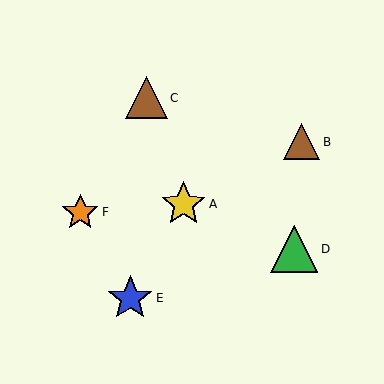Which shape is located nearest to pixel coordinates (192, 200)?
The yellow star (labeled A) at (183, 204) is nearest to that location.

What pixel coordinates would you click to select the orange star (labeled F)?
Click at (80, 212) to select the orange star F.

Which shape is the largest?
The green triangle (labeled D) is the largest.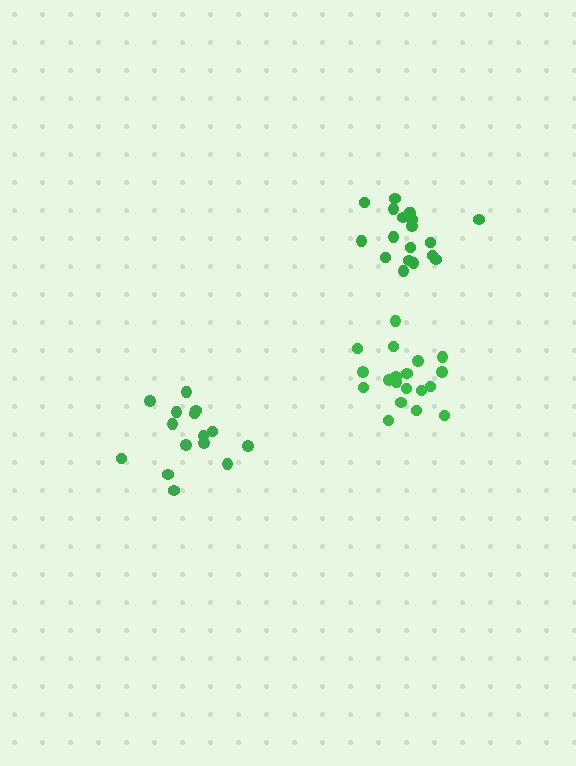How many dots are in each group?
Group 1: 19 dots, Group 2: 19 dots, Group 3: 15 dots (53 total).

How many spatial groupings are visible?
There are 3 spatial groupings.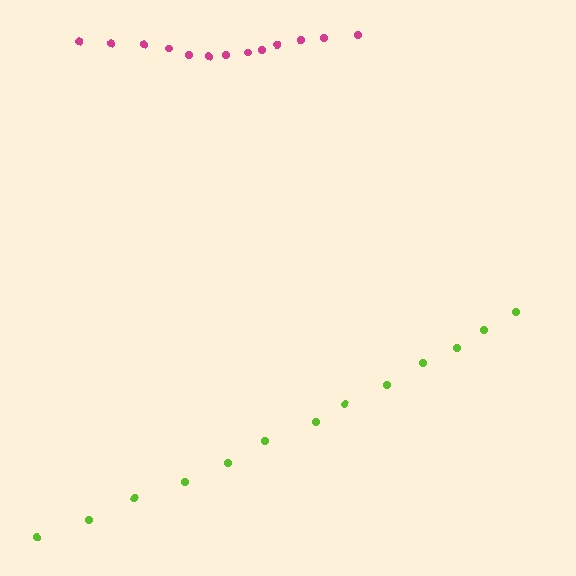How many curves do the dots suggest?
There are 2 distinct paths.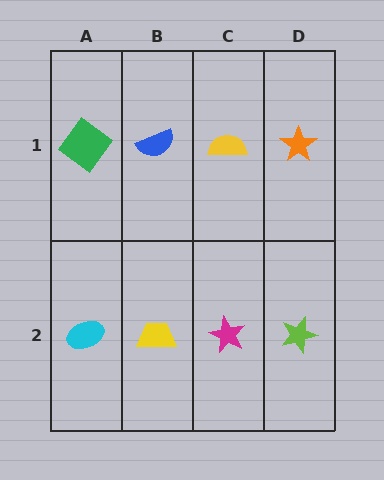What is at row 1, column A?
A green diamond.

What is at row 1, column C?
A yellow semicircle.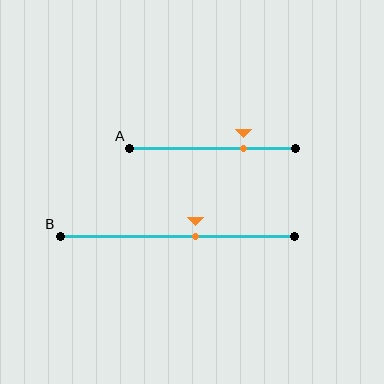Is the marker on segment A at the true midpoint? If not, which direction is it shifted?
No, the marker on segment A is shifted to the right by about 18% of the segment length.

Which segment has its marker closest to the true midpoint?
Segment B has its marker closest to the true midpoint.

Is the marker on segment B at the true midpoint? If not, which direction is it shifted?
No, the marker on segment B is shifted to the right by about 8% of the segment length.